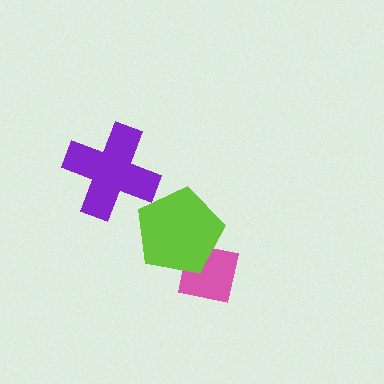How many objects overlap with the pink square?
1 object overlaps with the pink square.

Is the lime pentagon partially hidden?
No, no other shape covers it.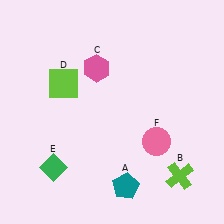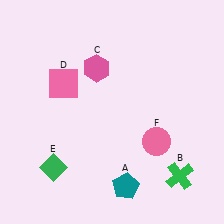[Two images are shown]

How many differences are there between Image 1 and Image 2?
There are 2 differences between the two images.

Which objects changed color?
B changed from lime to green. D changed from lime to pink.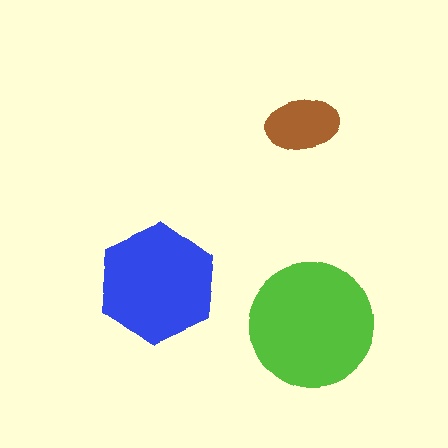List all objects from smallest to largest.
The brown ellipse, the blue hexagon, the lime circle.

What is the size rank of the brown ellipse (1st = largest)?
3rd.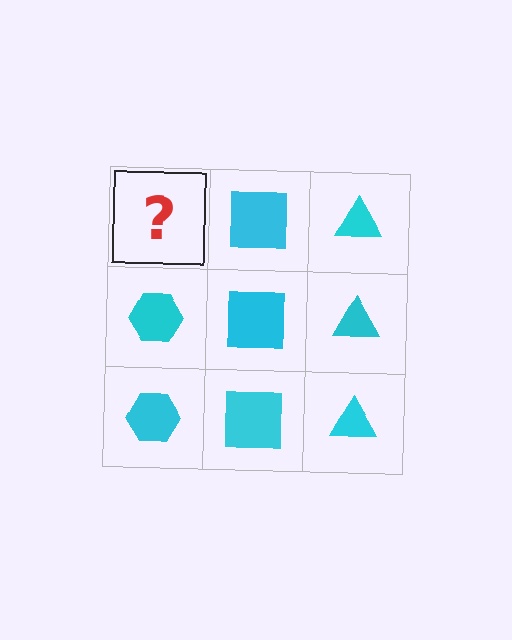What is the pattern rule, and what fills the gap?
The rule is that each column has a consistent shape. The gap should be filled with a cyan hexagon.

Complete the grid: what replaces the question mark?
The question mark should be replaced with a cyan hexagon.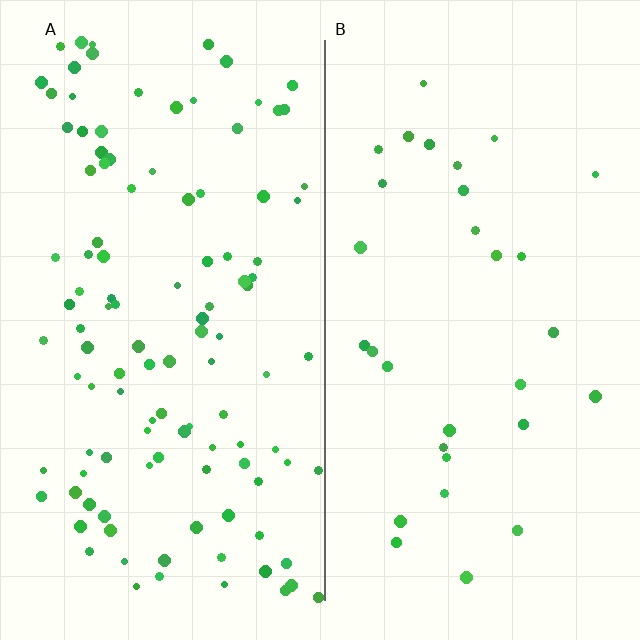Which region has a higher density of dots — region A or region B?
A (the left).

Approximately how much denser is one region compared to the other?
Approximately 3.7× — region A over region B.